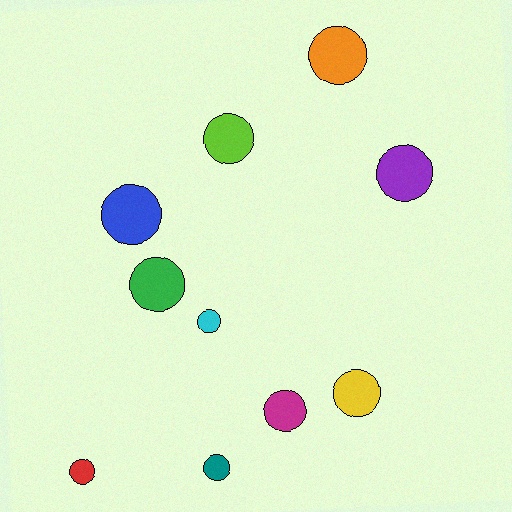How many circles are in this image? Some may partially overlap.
There are 10 circles.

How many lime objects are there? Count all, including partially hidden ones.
There is 1 lime object.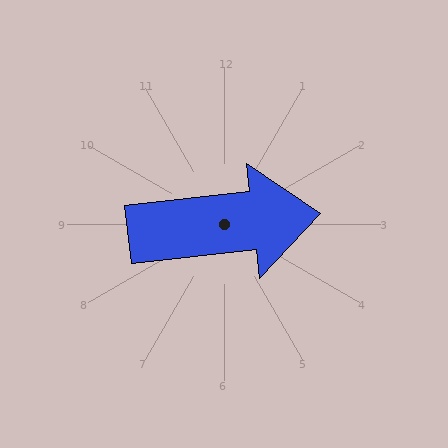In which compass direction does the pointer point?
East.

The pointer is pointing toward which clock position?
Roughly 3 o'clock.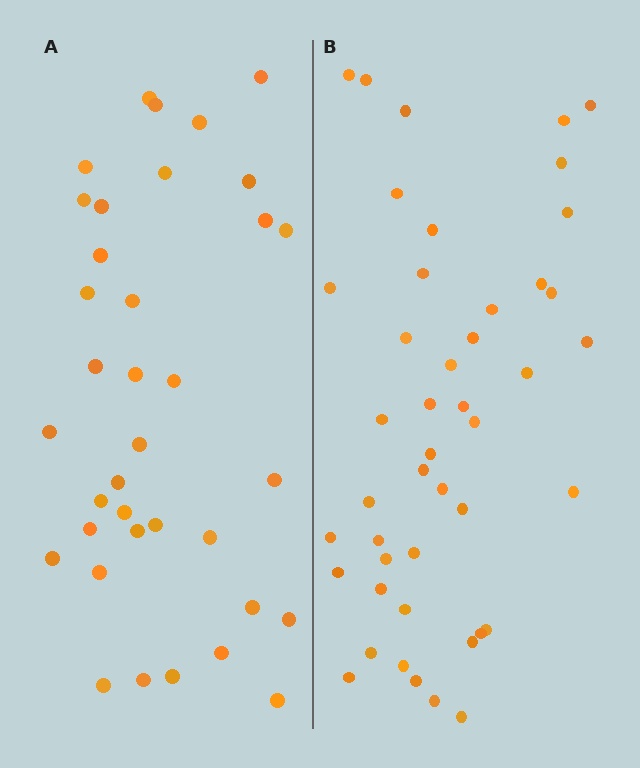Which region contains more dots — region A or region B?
Region B (the right region) has more dots.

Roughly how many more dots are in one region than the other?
Region B has roughly 8 or so more dots than region A.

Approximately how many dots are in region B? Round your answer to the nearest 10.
About 40 dots. (The exact count is 45, which rounds to 40.)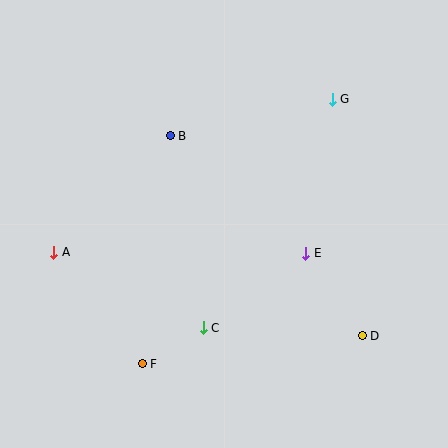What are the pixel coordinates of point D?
Point D is at (362, 336).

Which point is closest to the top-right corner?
Point G is closest to the top-right corner.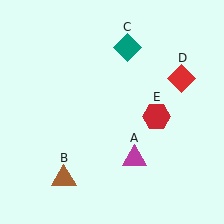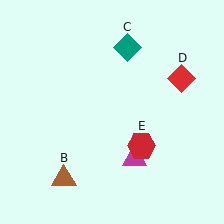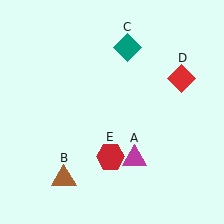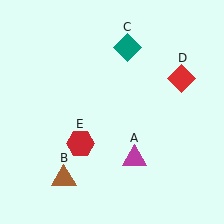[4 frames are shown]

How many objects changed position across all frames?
1 object changed position: red hexagon (object E).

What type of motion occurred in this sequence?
The red hexagon (object E) rotated clockwise around the center of the scene.